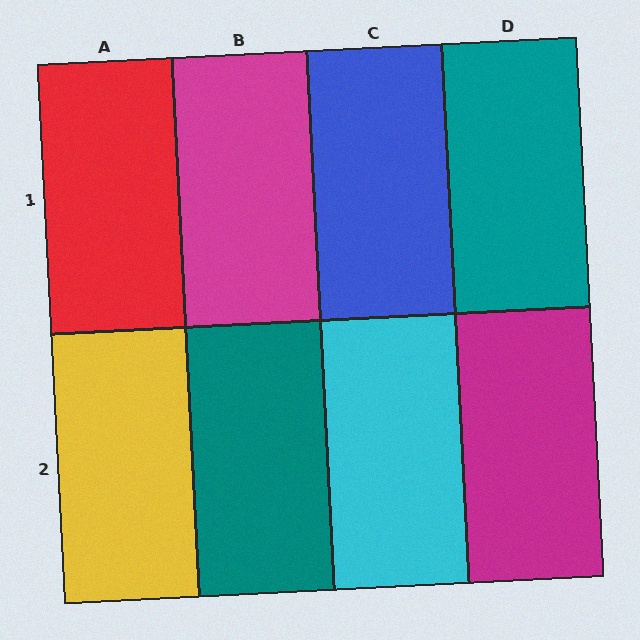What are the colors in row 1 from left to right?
Red, magenta, blue, teal.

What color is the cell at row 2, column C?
Cyan.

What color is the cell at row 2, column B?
Teal.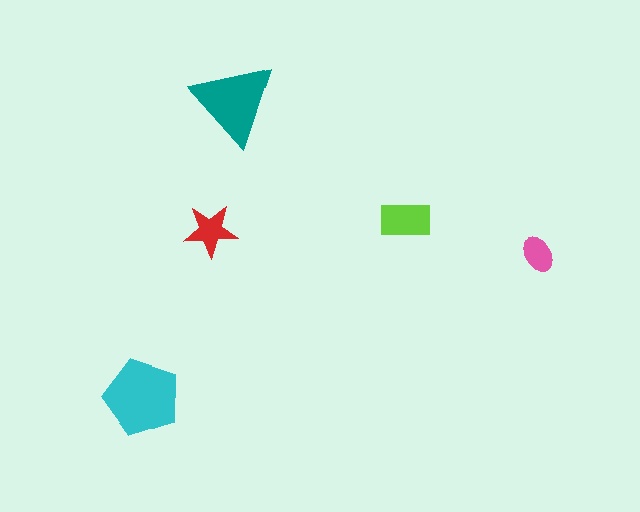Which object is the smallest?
The pink ellipse.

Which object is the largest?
The cyan pentagon.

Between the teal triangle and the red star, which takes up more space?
The teal triangle.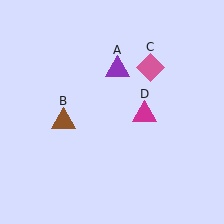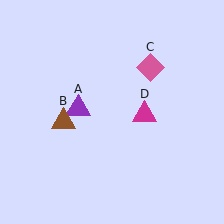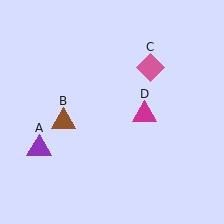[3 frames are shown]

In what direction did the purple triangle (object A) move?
The purple triangle (object A) moved down and to the left.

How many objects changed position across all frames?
1 object changed position: purple triangle (object A).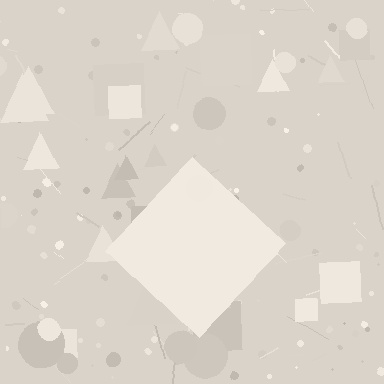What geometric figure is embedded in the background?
A diamond is embedded in the background.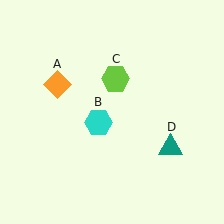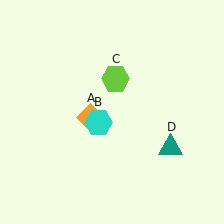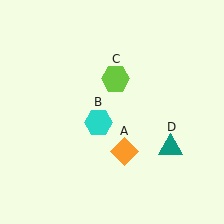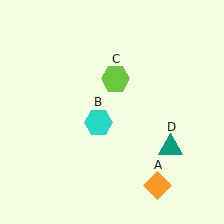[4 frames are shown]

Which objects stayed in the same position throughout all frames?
Cyan hexagon (object B) and lime hexagon (object C) and teal triangle (object D) remained stationary.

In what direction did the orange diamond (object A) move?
The orange diamond (object A) moved down and to the right.